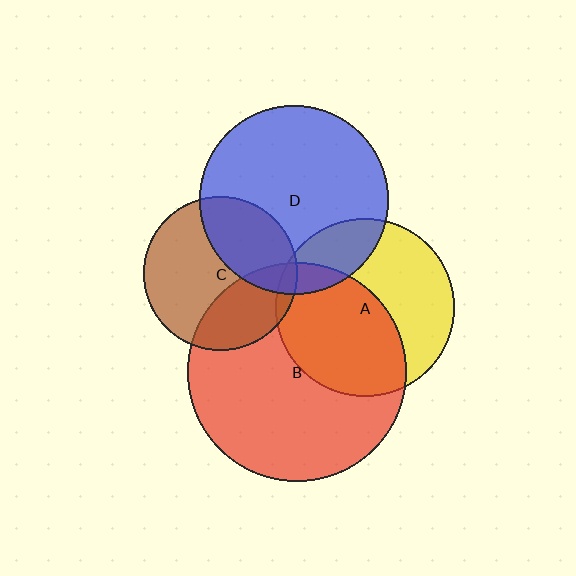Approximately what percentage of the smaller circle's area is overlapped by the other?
Approximately 30%.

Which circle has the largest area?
Circle B (red).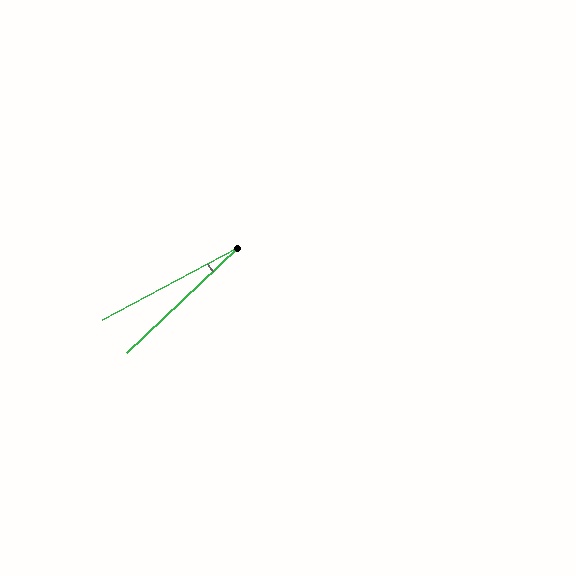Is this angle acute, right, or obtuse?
It is acute.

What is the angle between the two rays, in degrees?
Approximately 15 degrees.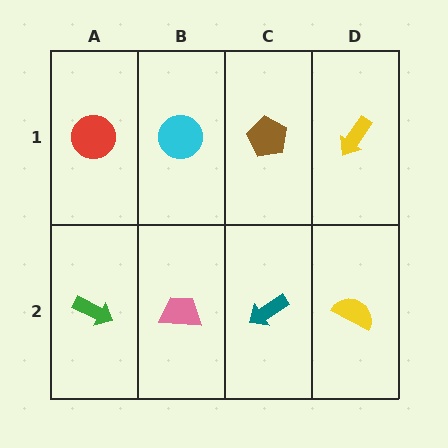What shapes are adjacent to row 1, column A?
A green arrow (row 2, column A), a cyan circle (row 1, column B).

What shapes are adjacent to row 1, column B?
A pink trapezoid (row 2, column B), a red circle (row 1, column A), a brown pentagon (row 1, column C).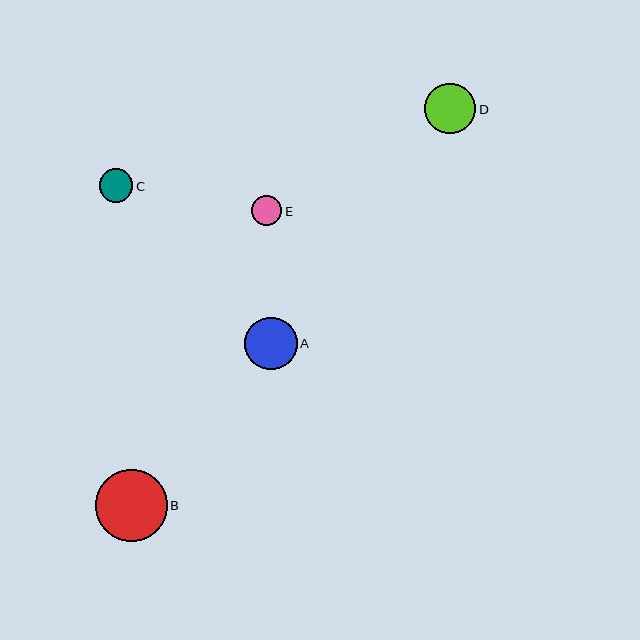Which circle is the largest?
Circle B is the largest with a size of approximately 72 pixels.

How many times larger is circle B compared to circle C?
Circle B is approximately 2.1 times the size of circle C.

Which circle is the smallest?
Circle E is the smallest with a size of approximately 30 pixels.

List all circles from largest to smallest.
From largest to smallest: B, A, D, C, E.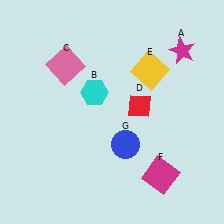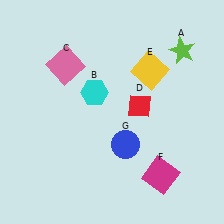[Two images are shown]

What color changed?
The star (A) changed from magenta in Image 1 to lime in Image 2.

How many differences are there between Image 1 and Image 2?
There is 1 difference between the two images.